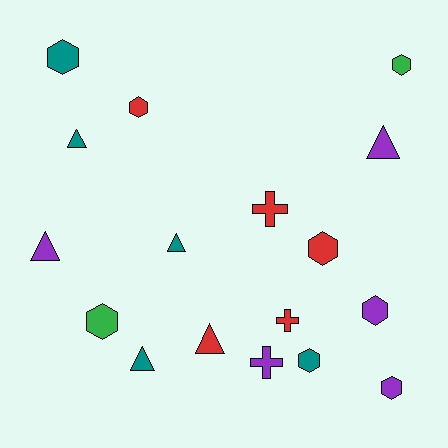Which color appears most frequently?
Purple, with 5 objects.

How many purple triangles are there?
There are 2 purple triangles.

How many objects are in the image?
There are 17 objects.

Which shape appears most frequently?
Hexagon, with 8 objects.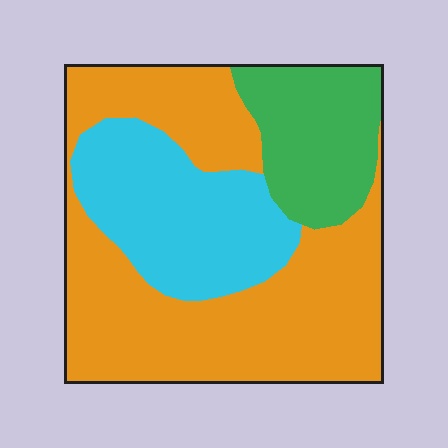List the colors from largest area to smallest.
From largest to smallest: orange, cyan, green.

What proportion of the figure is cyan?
Cyan takes up between a quarter and a half of the figure.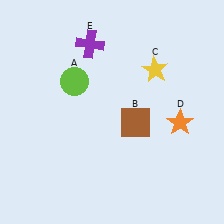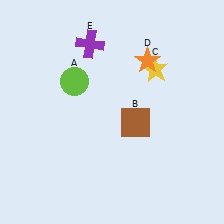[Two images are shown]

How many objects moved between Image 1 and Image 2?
1 object moved between the two images.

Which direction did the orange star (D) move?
The orange star (D) moved up.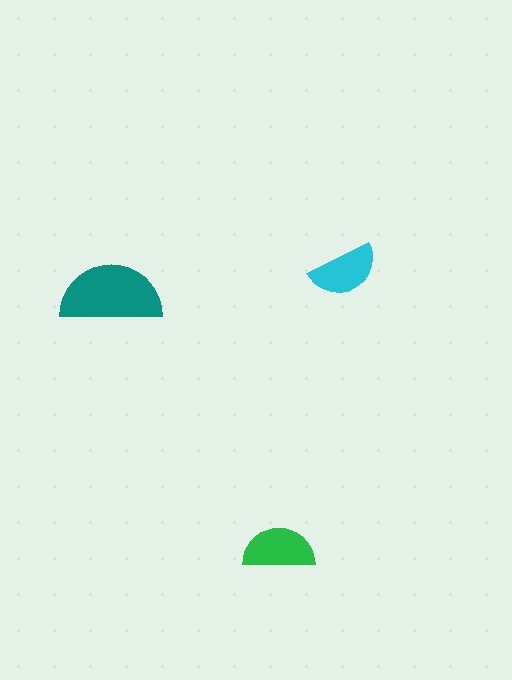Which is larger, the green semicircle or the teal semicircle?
The teal one.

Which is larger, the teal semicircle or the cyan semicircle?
The teal one.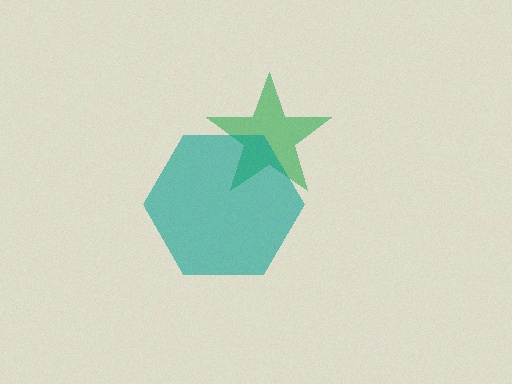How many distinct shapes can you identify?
There are 2 distinct shapes: a green star, a teal hexagon.